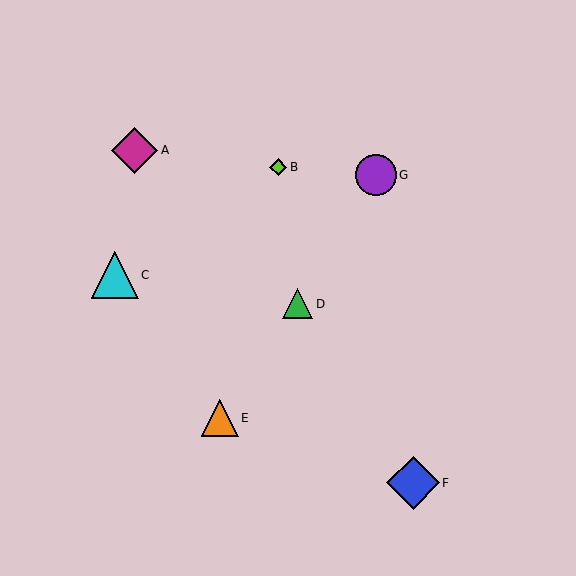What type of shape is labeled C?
Shape C is a cyan triangle.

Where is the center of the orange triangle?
The center of the orange triangle is at (220, 418).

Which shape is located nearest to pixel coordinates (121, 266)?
The cyan triangle (labeled C) at (115, 275) is nearest to that location.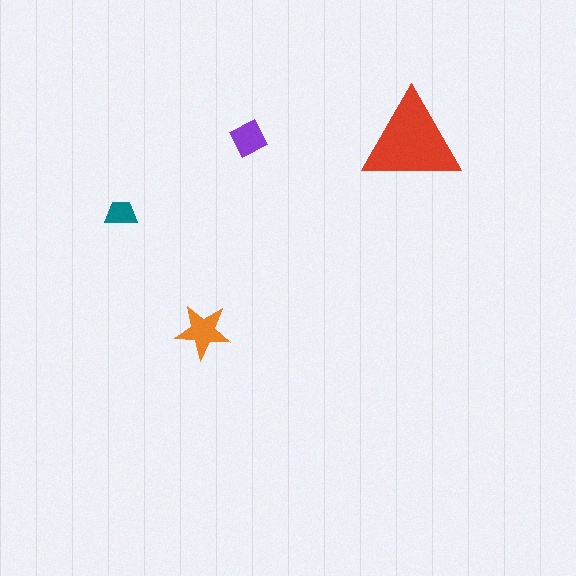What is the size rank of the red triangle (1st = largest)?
1st.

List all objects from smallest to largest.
The teal trapezoid, the purple diamond, the orange star, the red triangle.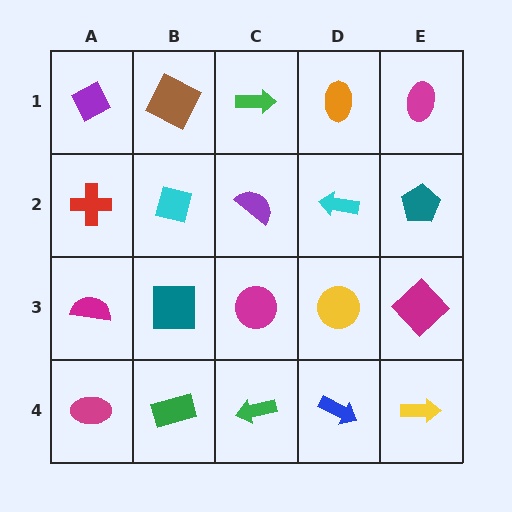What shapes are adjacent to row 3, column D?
A cyan arrow (row 2, column D), a blue arrow (row 4, column D), a magenta circle (row 3, column C), a magenta diamond (row 3, column E).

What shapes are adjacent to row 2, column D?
An orange ellipse (row 1, column D), a yellow circle (row 3, column D), a purple semicircle (row 2, column C), a teal pentagon (row 2, column E).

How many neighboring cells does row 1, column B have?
3.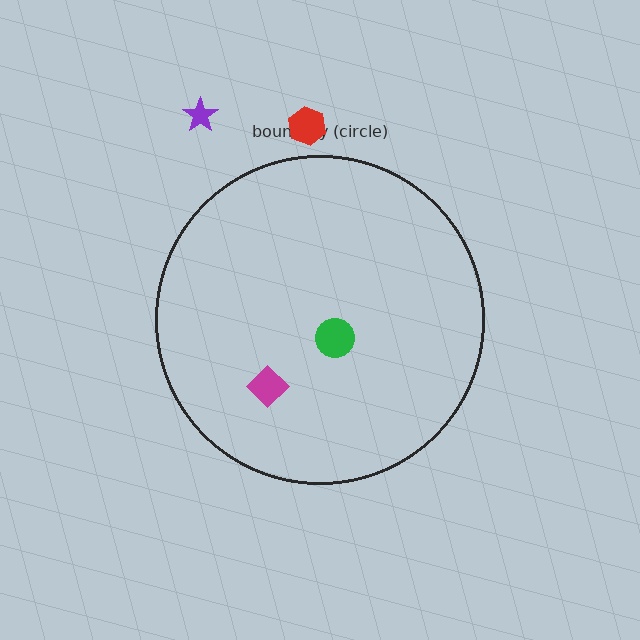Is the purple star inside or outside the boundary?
Outside.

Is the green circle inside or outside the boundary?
Inside.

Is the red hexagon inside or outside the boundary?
Outside.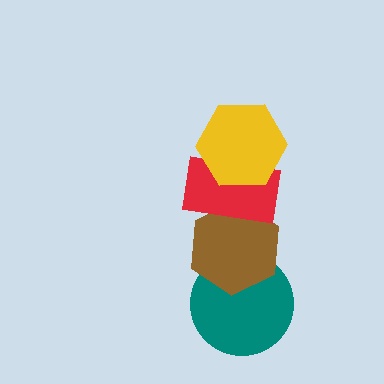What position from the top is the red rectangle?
The red rectangle is 2nd from the top.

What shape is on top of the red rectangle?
The yellow hexagon is on top of the red rectangle.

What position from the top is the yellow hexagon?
The yellow hexagon is 1st from the top.